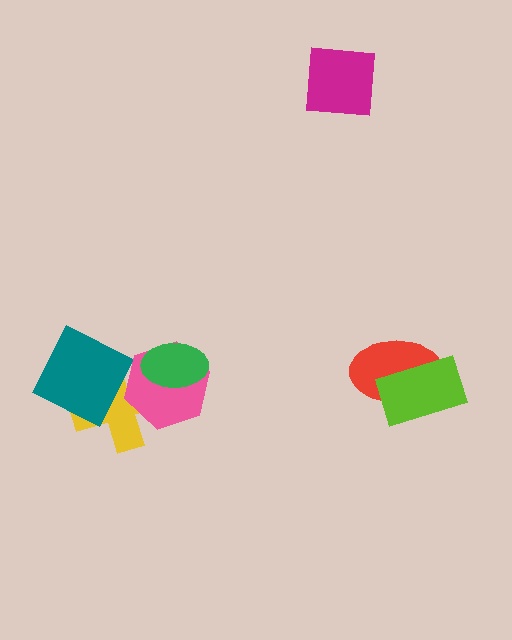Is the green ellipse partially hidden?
No, no other shape covers it.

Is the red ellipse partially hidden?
Yes, it is partially covered by another shape.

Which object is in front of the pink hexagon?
The green ellipse is in front of the pink hexagon.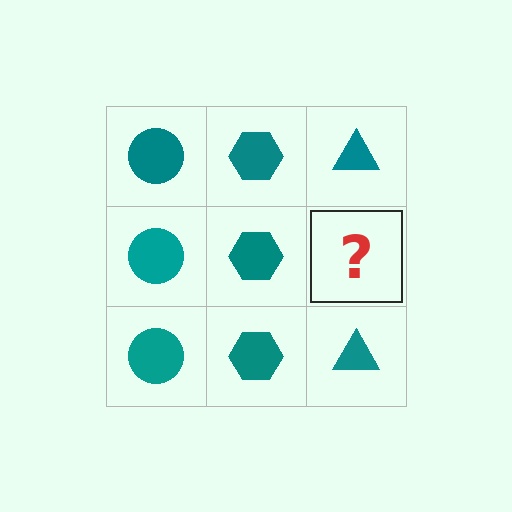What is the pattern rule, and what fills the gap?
The rule is that each column has a consistent shape. The gap should be filled with a teal triangle.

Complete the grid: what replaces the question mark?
The question mark should be replaced with a teal triangle.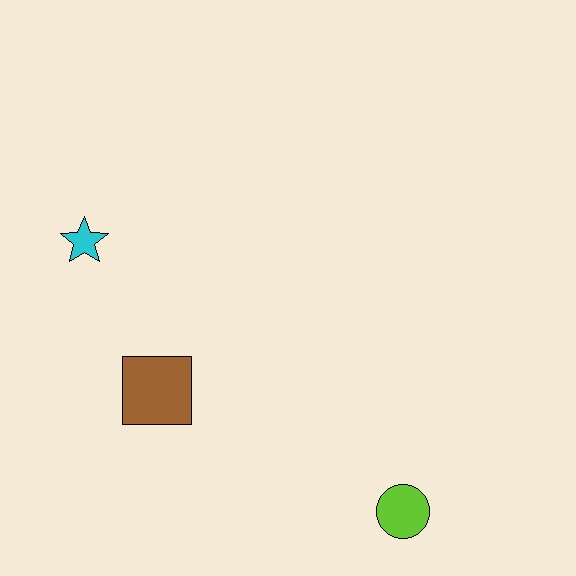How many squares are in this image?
There is 1 square.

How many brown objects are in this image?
There is 1 brown object.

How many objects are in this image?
There are 3 objects.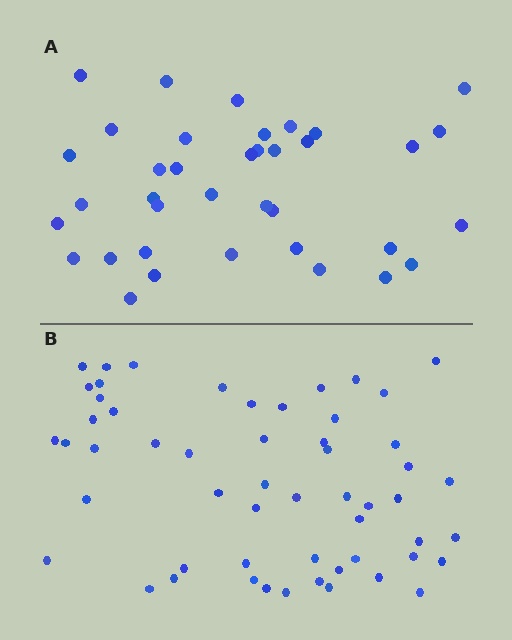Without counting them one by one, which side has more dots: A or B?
Region B (the bottom region) has more dots.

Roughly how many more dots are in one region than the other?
Region B has approximately 20 more dots than region A.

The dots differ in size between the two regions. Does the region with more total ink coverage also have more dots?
No. Region A has more total ink coverage because its dots are larger, but region B actually contains more individual dots. Total area can be misleading — the number of items is what matters here.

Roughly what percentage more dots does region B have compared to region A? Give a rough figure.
About 50% more.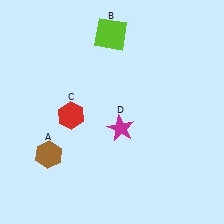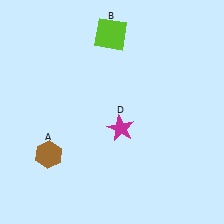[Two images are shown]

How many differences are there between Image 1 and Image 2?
There is 1 difference between the two images.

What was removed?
The red hexagon (C) was removed in Image 2.